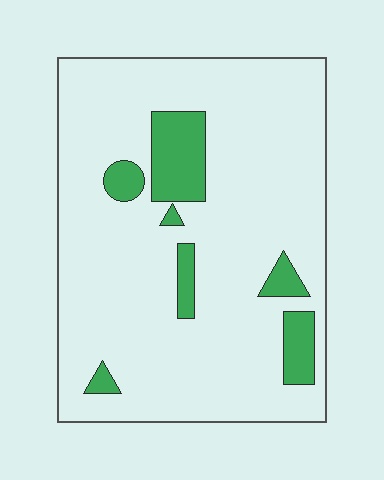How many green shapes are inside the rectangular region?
7.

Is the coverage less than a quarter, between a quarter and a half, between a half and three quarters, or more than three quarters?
Less than a quarter.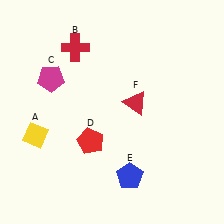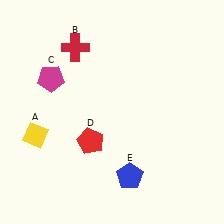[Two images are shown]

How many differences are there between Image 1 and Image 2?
There is 1 difference between the two images.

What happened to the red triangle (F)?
The red triangle (F) was removed in Image 2. It was in the top-right area of Image 1.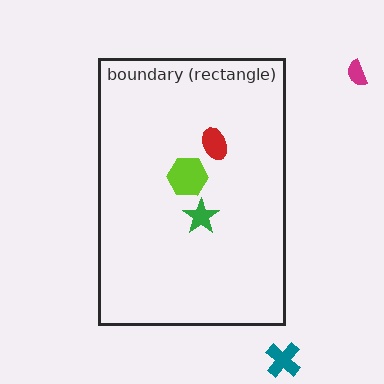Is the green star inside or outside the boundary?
Inside.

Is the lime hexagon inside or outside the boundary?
Inside.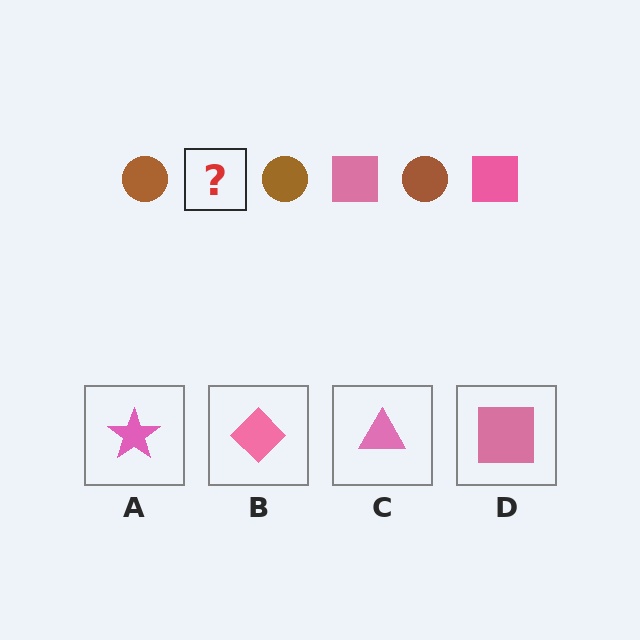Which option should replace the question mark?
Option D.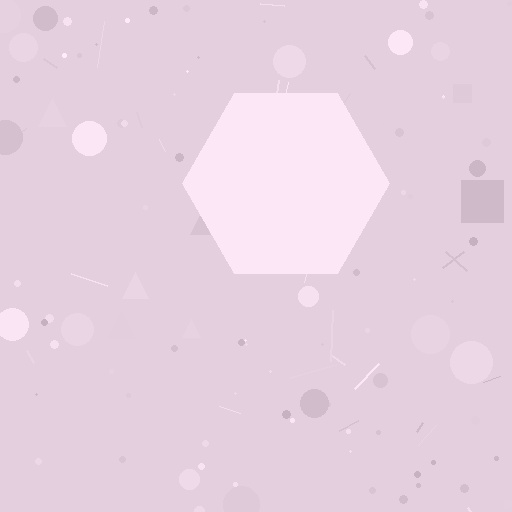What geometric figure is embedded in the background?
A hexagon is embedded in the background.